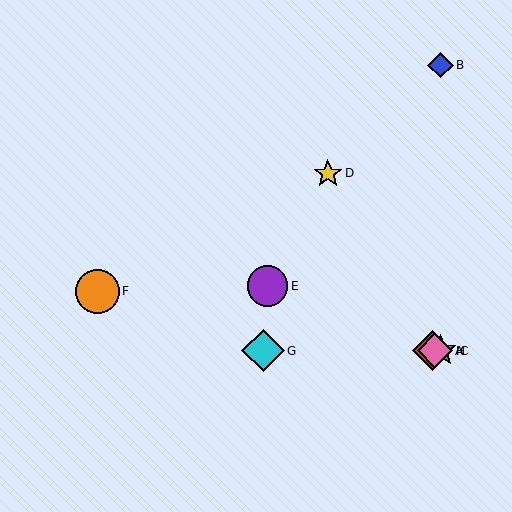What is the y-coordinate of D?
Object D is at y≈173.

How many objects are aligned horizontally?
4 objects (A, C, G, H) are aligned horizontally.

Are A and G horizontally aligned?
Yes, both are at y≈351.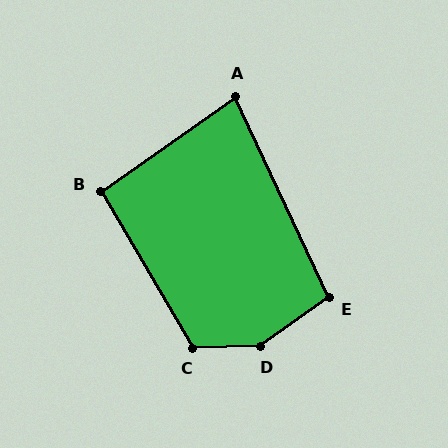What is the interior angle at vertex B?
Approximately 95 degrees (approximately right).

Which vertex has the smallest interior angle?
A, at approximately 80 degrees.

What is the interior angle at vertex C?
Approximately 119 degrees (obtuse).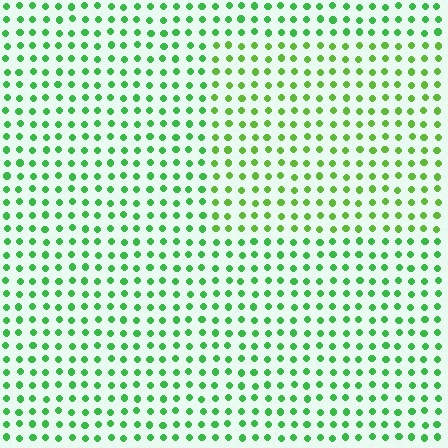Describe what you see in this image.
The image is filled with small green elements in a uniform arrangement. A rectangle-shaped region is visible where the elements are tinted to a slightly different hue, forming a subtle color boundary.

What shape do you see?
I see a rectangle.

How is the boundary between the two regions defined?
The boundary is defined purely by a slight shift in hue (about 25 degrees). Spacing, size, and orientation are identical on both sides.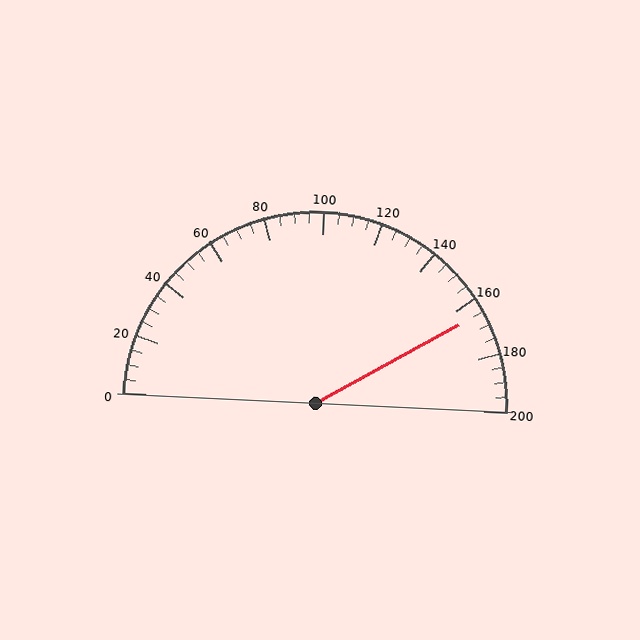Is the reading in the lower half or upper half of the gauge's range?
The reading is in the upper half of the range (0 to 200).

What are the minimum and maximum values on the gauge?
The gauge ranges from 0 to 200.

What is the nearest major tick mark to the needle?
The nearest major tick mark is 160.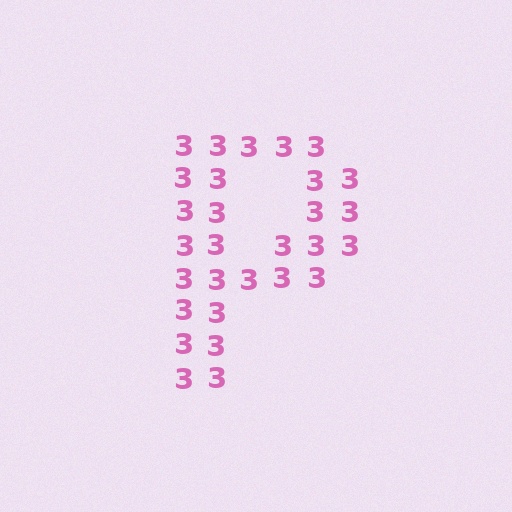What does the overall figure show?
The overall figure shows the letter P.